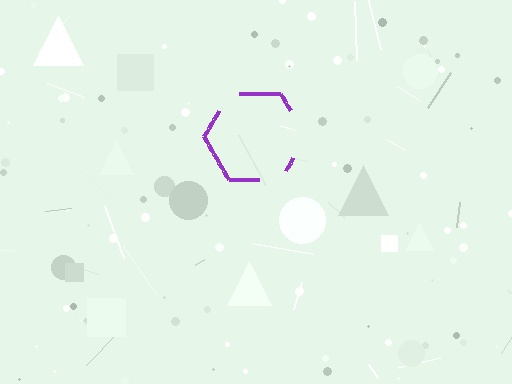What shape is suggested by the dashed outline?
The dashed outline suggests a hexagon.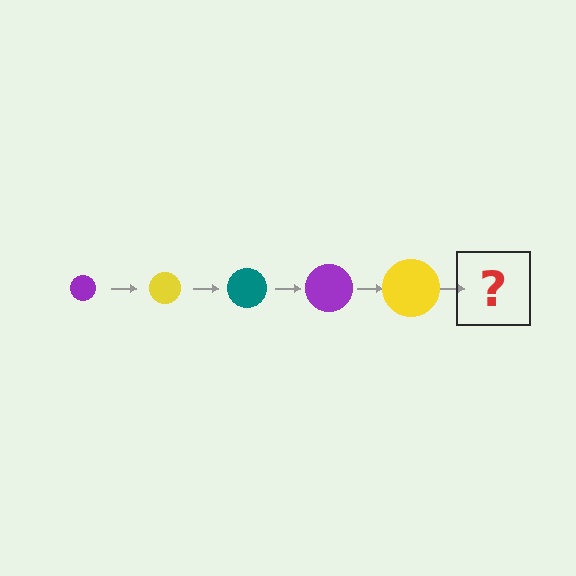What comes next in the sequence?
The next element should be a teal circle, larger than the previous one.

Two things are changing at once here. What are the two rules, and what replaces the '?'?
The two rules are that the circle grows larger each step and the color cycles through purple, yellow, and teal. The '?' should be a teal circle, larger than the previous one.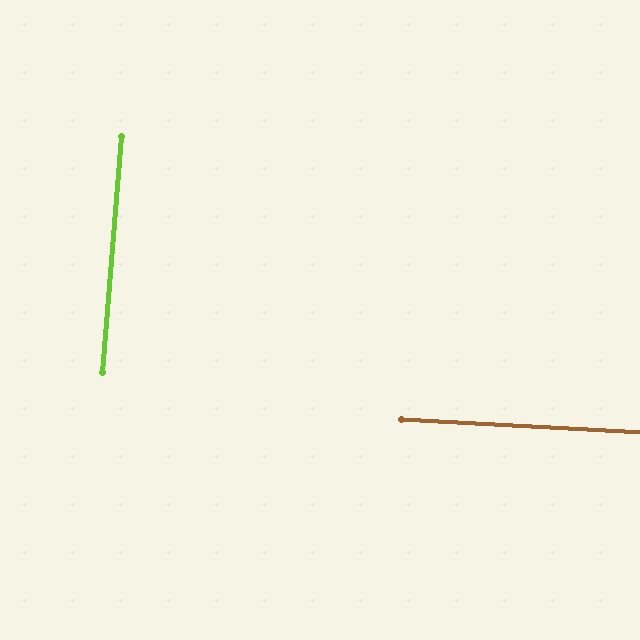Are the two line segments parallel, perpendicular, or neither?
Perpendicular — they meet at approximately 88°.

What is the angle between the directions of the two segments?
Approximately 88 degrees.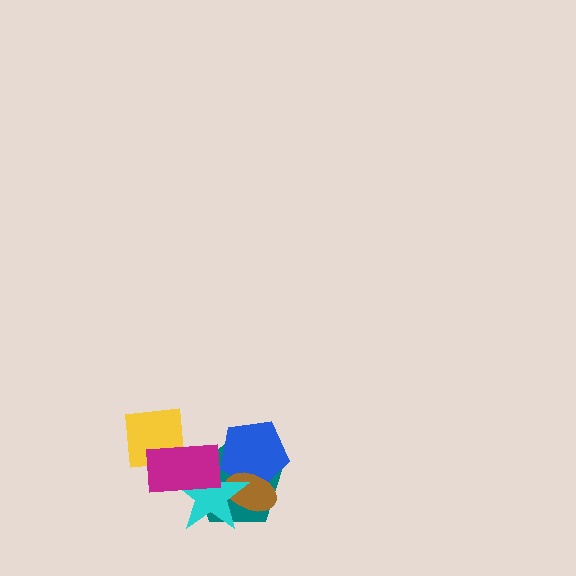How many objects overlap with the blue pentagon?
3 objects overlap with the blue pentagon.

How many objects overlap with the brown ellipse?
3 objects overlap with the brown ellipse.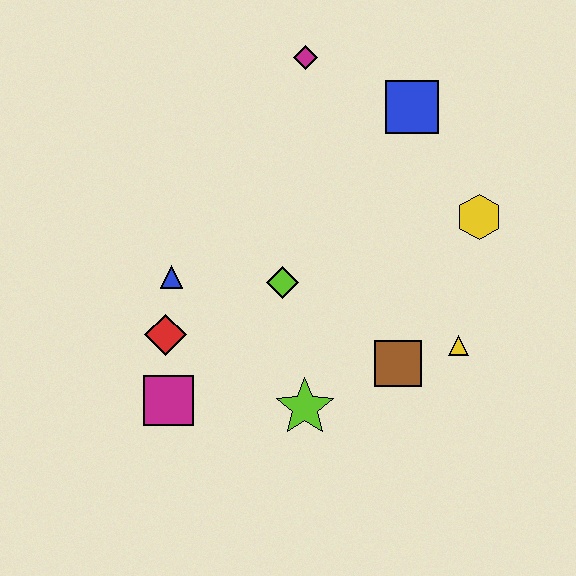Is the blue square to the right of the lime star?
Yes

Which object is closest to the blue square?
The magenta diamond is closest to the blue square.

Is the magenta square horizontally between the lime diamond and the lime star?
No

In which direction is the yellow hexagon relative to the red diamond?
The yellow hexagon is to the right of the red diamond.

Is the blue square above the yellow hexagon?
Yes